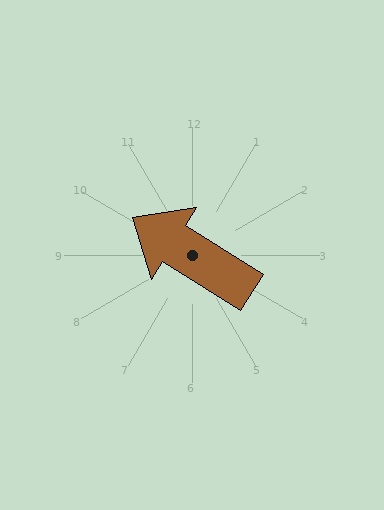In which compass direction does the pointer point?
Northwest.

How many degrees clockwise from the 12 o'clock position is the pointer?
Approximately 302 degrees.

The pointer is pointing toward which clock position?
Roughly 10 o'clock.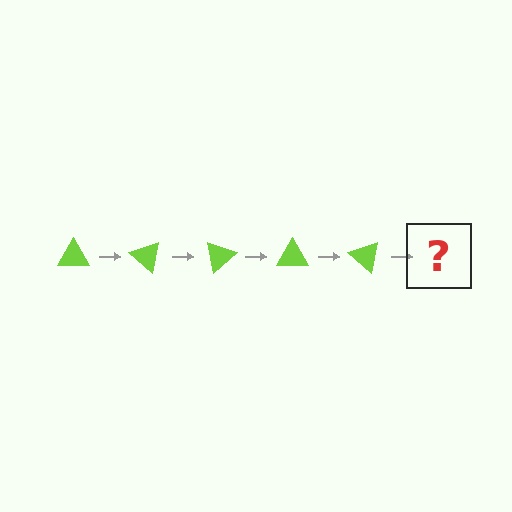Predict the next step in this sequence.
The next step is a lime triangle rotated 200 degrees.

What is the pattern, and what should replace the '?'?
The pattern is that the triangle rotates 40 degrees each step. The '?' should be a lime triangle rotated 200 degrees.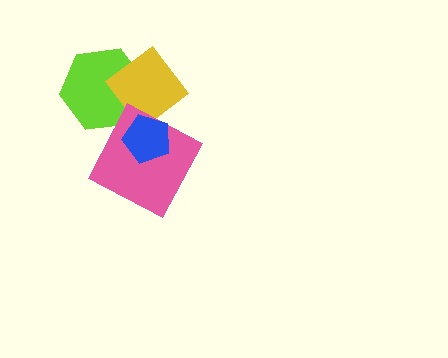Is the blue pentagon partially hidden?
No, no other shape covers it.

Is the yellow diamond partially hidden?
Yes, it is partially covered by another shape.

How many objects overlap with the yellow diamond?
3 objects overlap with the yellow diamond.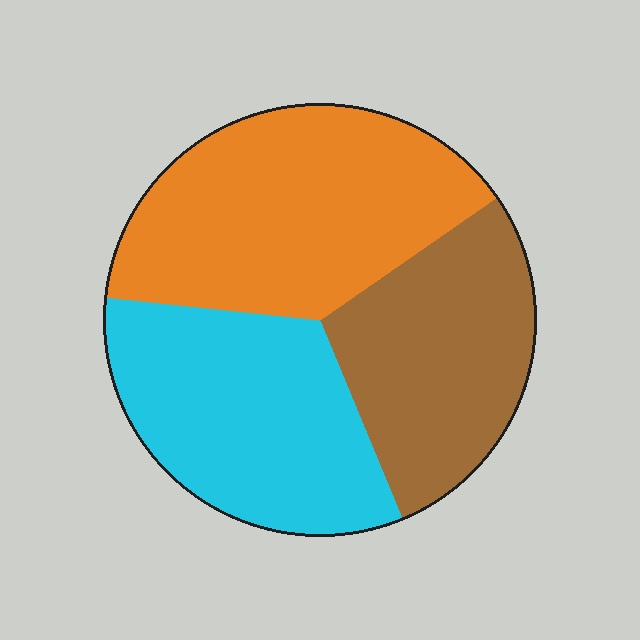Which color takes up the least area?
Brown, at roughly 30%.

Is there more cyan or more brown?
Cyan.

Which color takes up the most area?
Orange, at roughly 40%.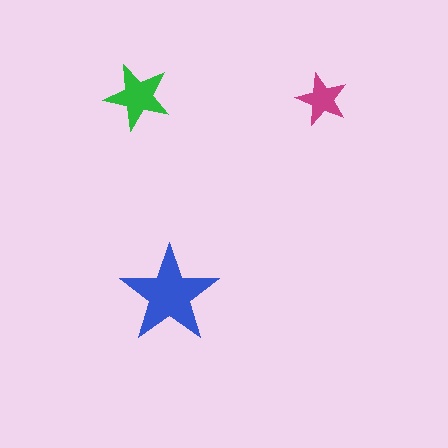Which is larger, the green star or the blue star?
The blue one.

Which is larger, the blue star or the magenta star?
The blue one.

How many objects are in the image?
There are 3 objects in the image.